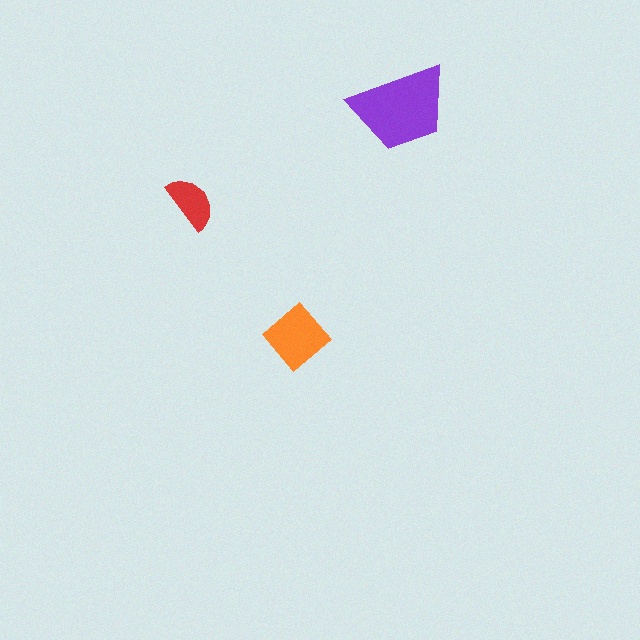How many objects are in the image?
There are 3 objects in the image.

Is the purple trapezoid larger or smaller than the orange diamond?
Larger.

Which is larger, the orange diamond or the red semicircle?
The orange diamond.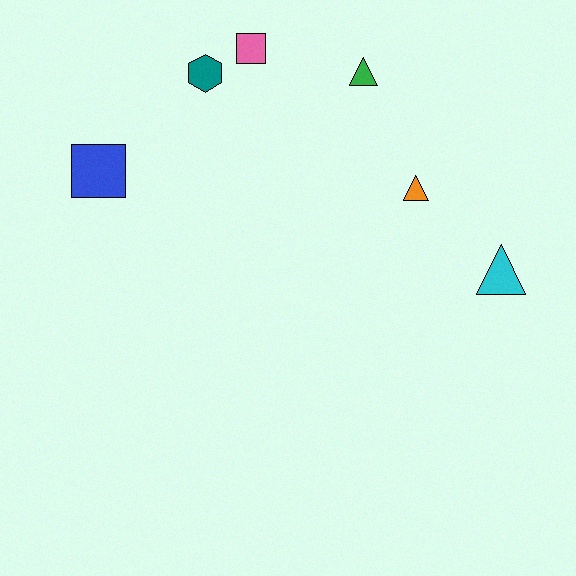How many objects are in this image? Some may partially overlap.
There are 6 objects.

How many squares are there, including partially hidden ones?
There are 2 squares.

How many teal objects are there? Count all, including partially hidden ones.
There is 1 teal object.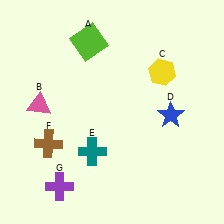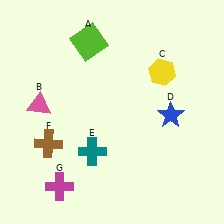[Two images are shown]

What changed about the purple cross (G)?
In Image 1, G is purple. In Image 2, it changed to magenta.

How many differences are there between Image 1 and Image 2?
There is 1 difference between the two images.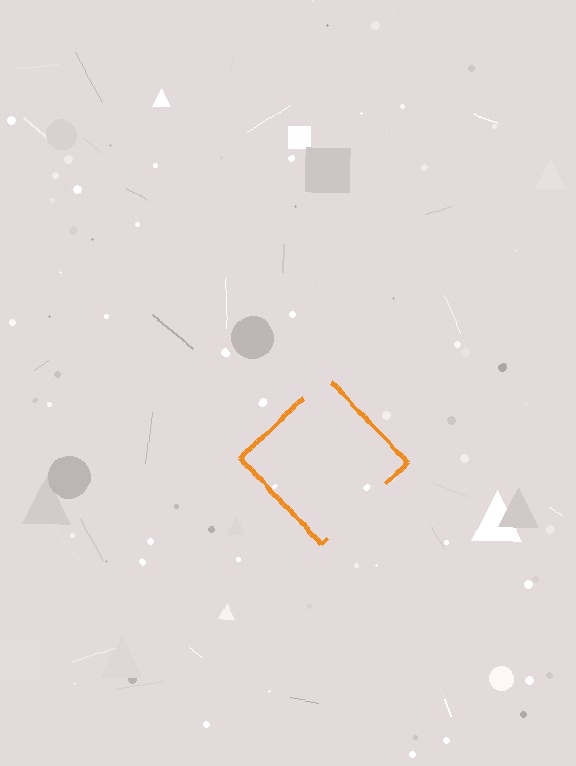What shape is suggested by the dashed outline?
The dashed outline suggests a diamond.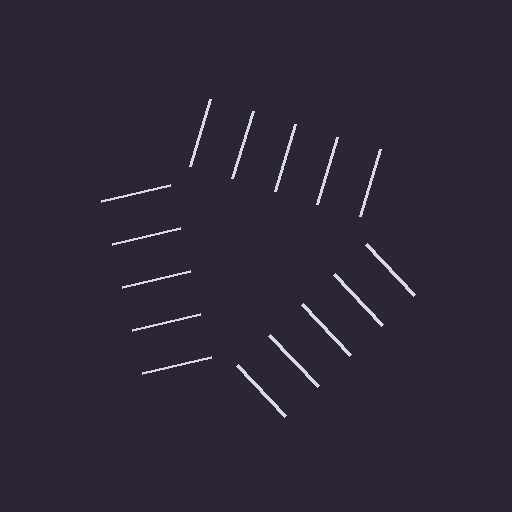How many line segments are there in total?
15 — 5 along each of the 3 edges.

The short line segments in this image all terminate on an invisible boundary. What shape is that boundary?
An illusory triangle — the line segments terminate on its edges but no continuous stroke is drawn.